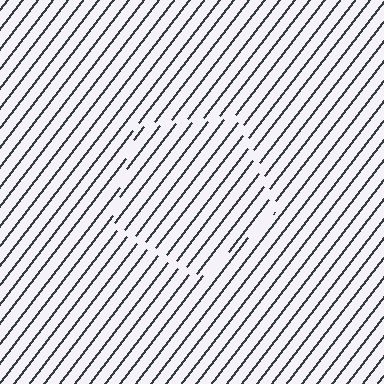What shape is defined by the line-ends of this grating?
An illusory pentagon. The interior of the shape contains the same grating, shifted by half a period — the contour is defined by the phase discontinuity where line-ends from the inner and outer gratings abut.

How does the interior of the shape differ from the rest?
The interior of the shape contains the same grating, shifted by half a period — the contour is defined by the phase discontinuity where line-ends from the inner and outer gratings abut.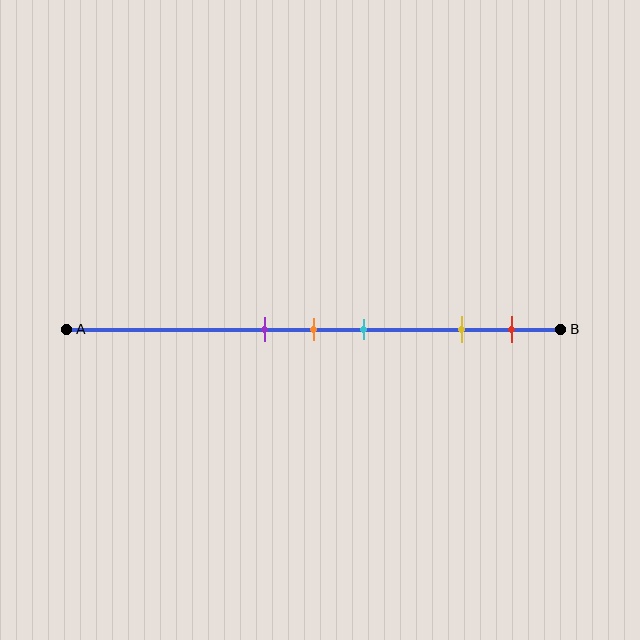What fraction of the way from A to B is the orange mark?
The orange mark is approximately 50% (0.5) of the way from A to B.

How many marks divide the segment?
There are 5 marks dividing the segment.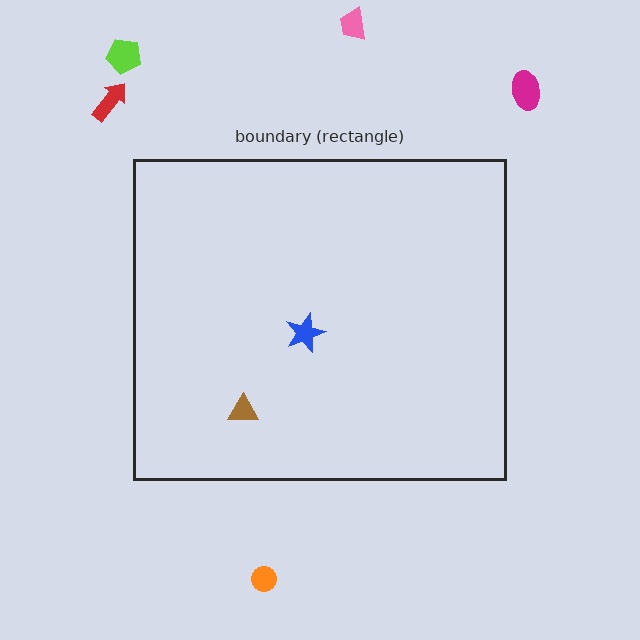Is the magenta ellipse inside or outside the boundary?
Outside.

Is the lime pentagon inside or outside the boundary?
Outside.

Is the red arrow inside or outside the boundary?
Outside.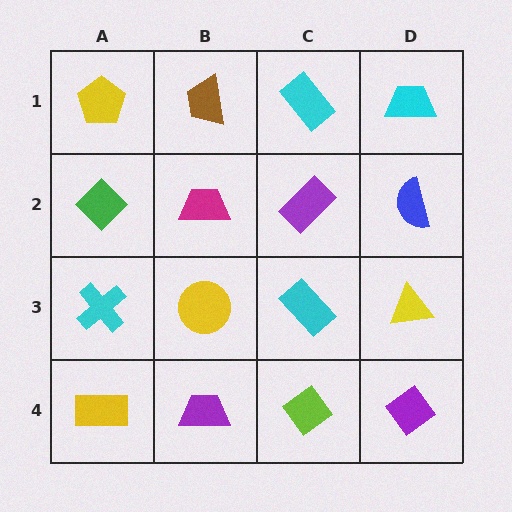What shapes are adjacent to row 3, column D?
A blue semicircle (row 2, column D), a purple diamond (row 4, column D), a cyan rectangle (row 3, column C).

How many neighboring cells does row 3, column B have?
4.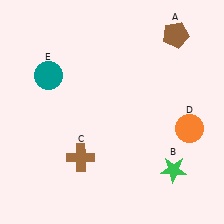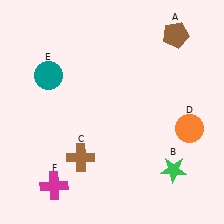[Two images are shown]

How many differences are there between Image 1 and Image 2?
There is 1 difference between the two images.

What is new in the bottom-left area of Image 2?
A magenta cross (F) was added in the bottom-left area of Image 2.